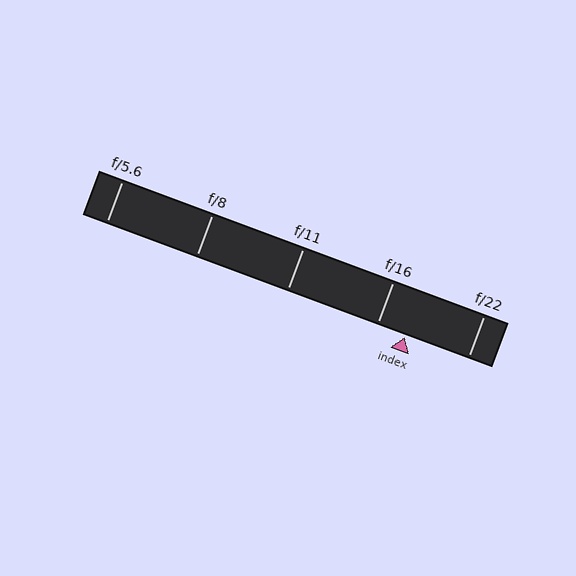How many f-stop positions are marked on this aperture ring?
There are 5 f-stop positions marked.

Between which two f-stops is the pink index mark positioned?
The index mark is between f/16 and f/22.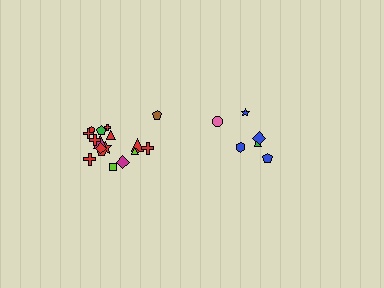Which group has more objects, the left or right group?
The left group.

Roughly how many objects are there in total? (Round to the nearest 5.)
Roughly 25 objects in total.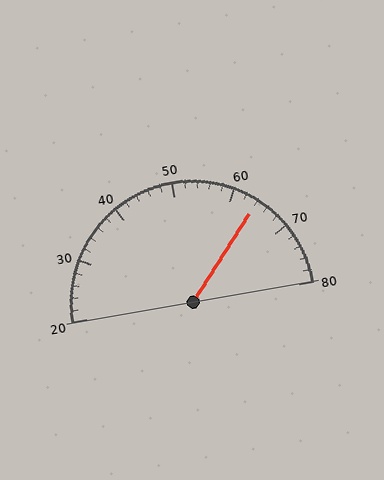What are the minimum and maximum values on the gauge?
The gauge ranges from 20 to 80.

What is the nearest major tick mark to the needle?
The nearest major tick mark is 60.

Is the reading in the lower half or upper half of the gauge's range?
The reading is in the upper half of the range (20 to 80).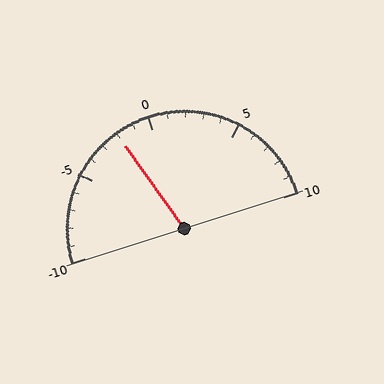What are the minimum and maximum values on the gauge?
The gauge ranges from -10 to 10.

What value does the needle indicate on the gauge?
The needle indicates approximately -2.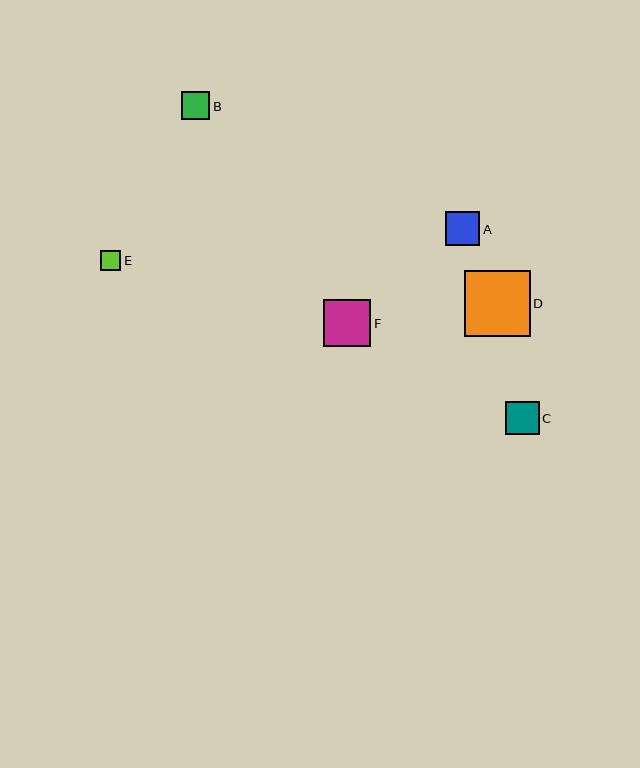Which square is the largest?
Square D is the largest with a size of approximately 66 pixels.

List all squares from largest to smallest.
From largest to smallest: D, F, A, C, B, E.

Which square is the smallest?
Square E is the smallest with a size of approximately 20 pixels.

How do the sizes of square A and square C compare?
Square A and square C are approximately the same size.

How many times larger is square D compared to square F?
Square D is approximately 1.4 times the size of square F.